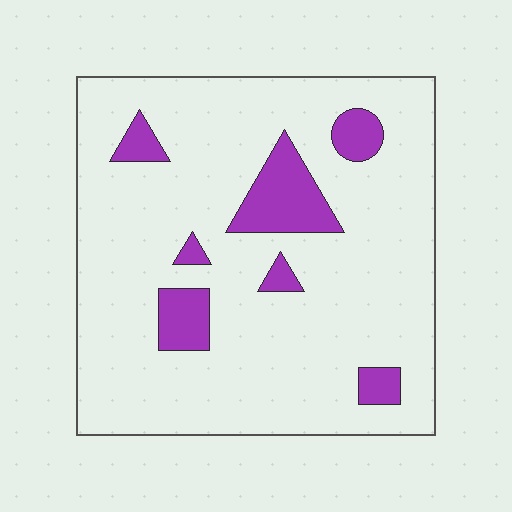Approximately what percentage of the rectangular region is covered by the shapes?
Approximately 15%.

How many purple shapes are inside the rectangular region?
7.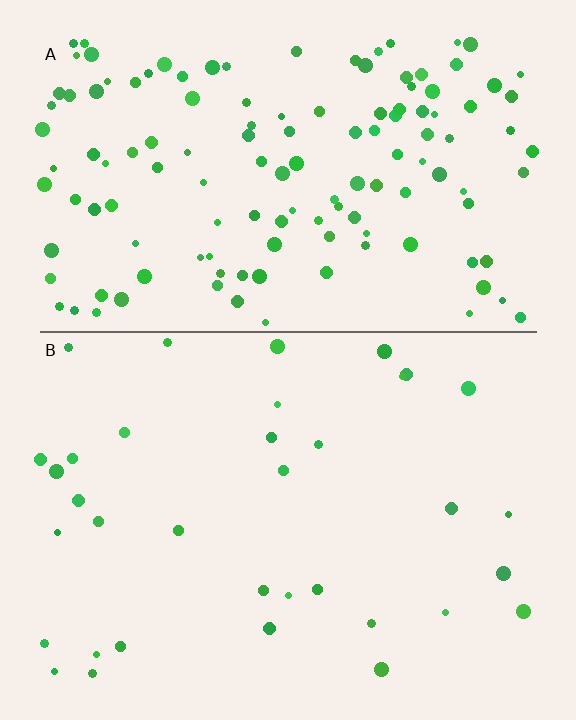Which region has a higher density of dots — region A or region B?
A (the top).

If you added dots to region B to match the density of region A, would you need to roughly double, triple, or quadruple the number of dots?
Approximately quadruple.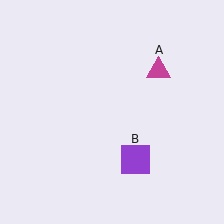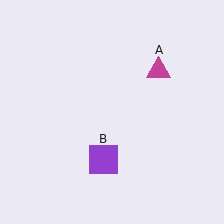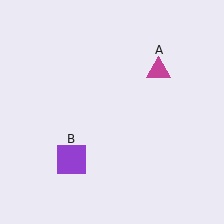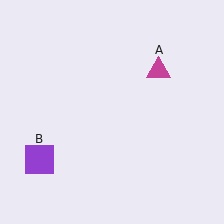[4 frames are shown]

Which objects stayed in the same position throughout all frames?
Magenta triangle (object A) remained stationary.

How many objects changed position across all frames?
1 object changed position: purple square (object B).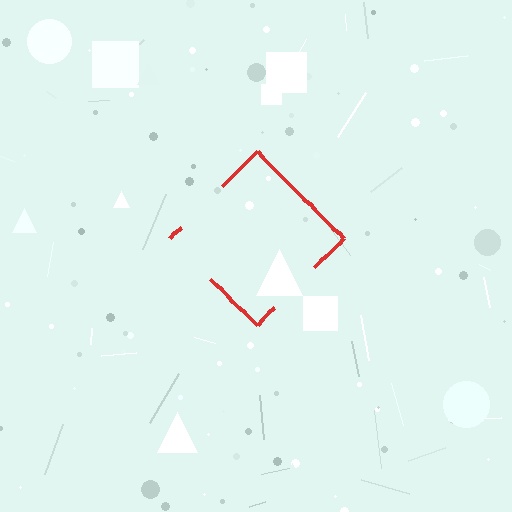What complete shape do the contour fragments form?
The contour fragments form a diamond.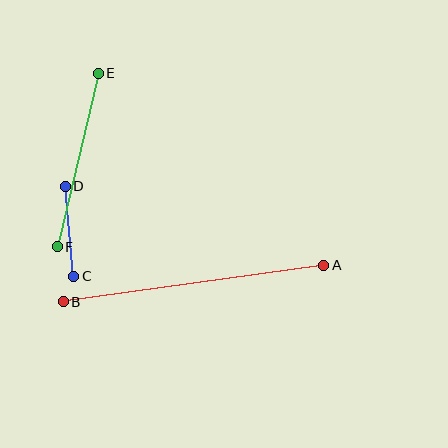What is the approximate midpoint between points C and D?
The midpoint is at approximately (69, 231) pixels.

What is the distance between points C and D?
The distance is approximately 90 pixels.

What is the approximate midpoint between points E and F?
The midpoint is at approximately (78, 160) pixels.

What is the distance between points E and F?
The distance is approximately 178 pixels.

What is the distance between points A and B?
The distance is approximately 263 pixels.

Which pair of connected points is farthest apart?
Points A and B are farthest apart.